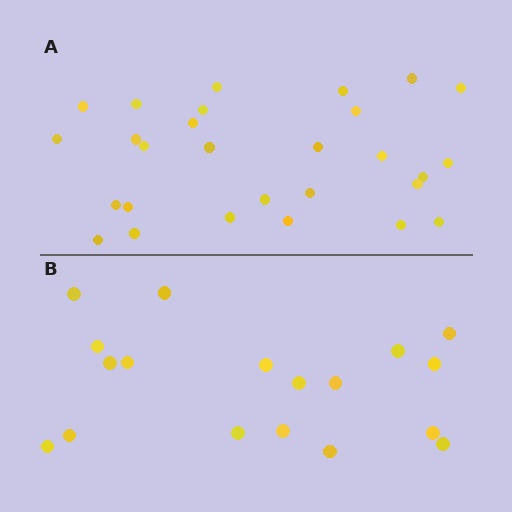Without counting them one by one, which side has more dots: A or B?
Region A (the top region) has more dots.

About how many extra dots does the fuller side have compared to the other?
Region A has roughly 10 or so more dots than region B.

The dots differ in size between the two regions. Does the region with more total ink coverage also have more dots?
No. Region B has more total ink coverage because its dots are larger, but region A actually contains more individual dots. Total area can be misleading — the number of items is what matters here.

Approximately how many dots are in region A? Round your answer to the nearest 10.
About 30 dots. (The exact count is 28, which rounds to 30.)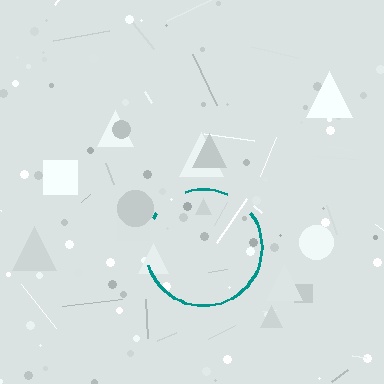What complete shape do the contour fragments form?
The contour fragments form a circle.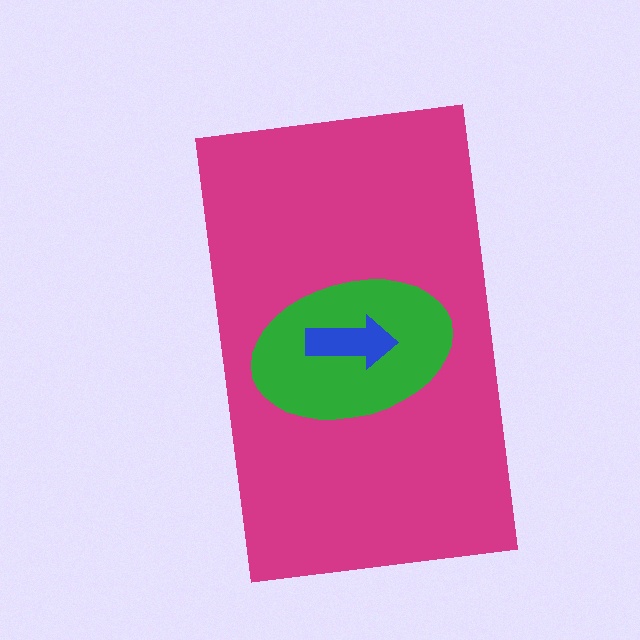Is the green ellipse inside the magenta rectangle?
Yes.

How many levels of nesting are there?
3.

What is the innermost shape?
The blue arrow.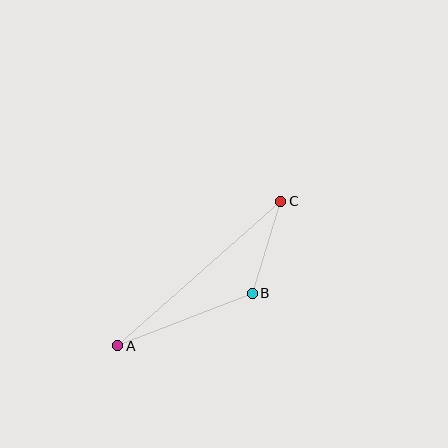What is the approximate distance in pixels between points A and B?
The distance between A and B is approximately 145 pixels.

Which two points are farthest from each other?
Points A and C are farthest from each other.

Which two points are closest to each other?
Points B and C are closest to each other.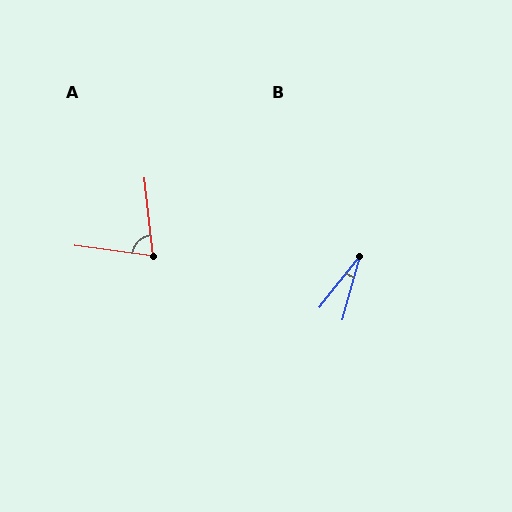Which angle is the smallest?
B, at approximately 23 degrees.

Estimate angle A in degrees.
Approximately 76 degrees.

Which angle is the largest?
A, at approximately 76 degrees.